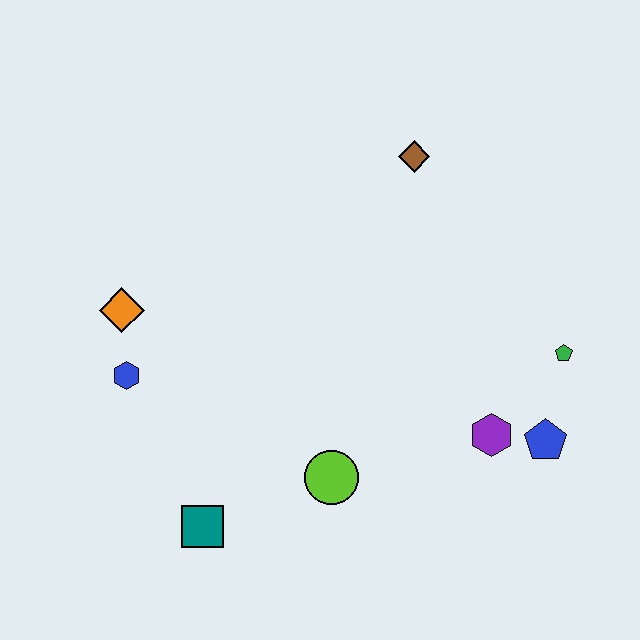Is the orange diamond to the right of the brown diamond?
No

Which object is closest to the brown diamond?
The green pentagon is closest to the brown diamond.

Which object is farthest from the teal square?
The brown diamond is farthest from the teal square.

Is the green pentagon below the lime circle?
No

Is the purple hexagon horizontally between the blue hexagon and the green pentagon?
Yes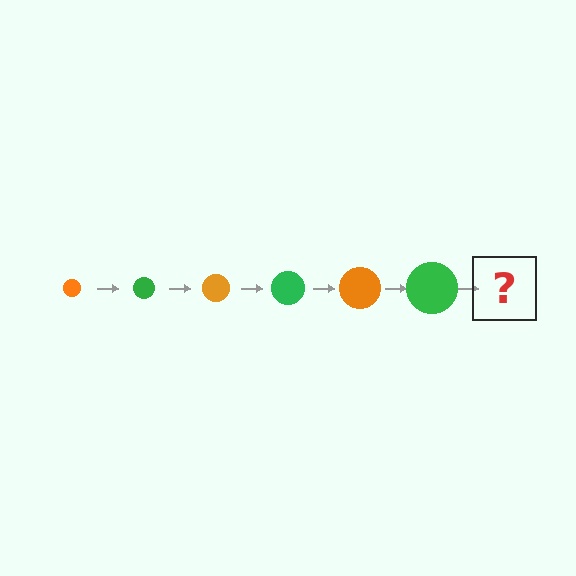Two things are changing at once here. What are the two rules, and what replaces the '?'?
The two rules are that the circle grows larger each step and the color cycles through orange and green. The '?' should be an orange circle, larger than the previous one.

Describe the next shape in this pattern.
It should be an orange circle, larger than the previous one.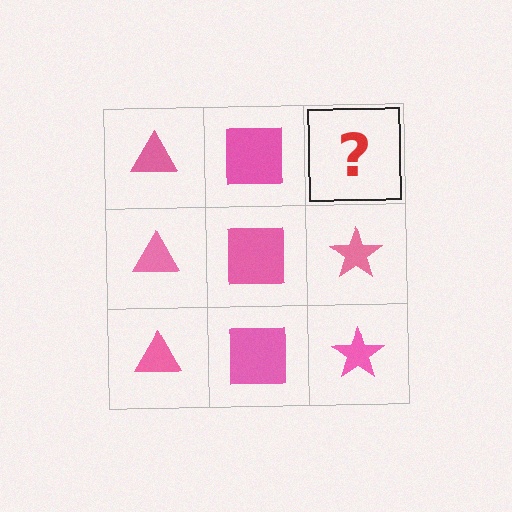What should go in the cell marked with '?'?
The missing cell should contain a pink star.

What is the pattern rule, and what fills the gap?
The rule is that each column has a consistent shape. The gap should be filled with a pink star.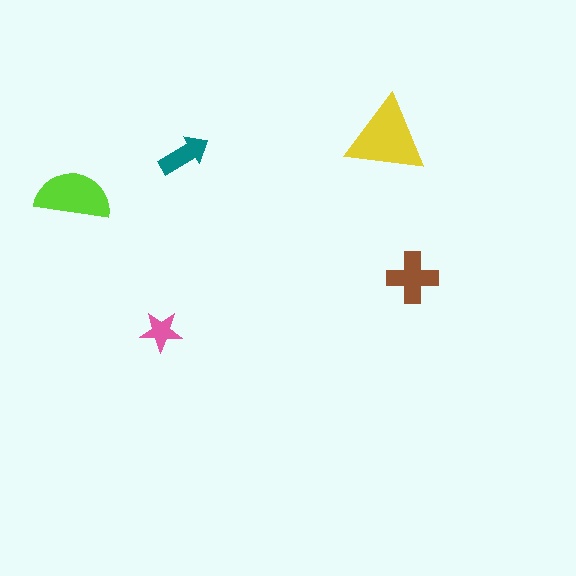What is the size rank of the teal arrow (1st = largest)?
4th.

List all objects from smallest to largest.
The pink star, the teal arrow, the brown cross, the lime semicircle, the yellow triangle.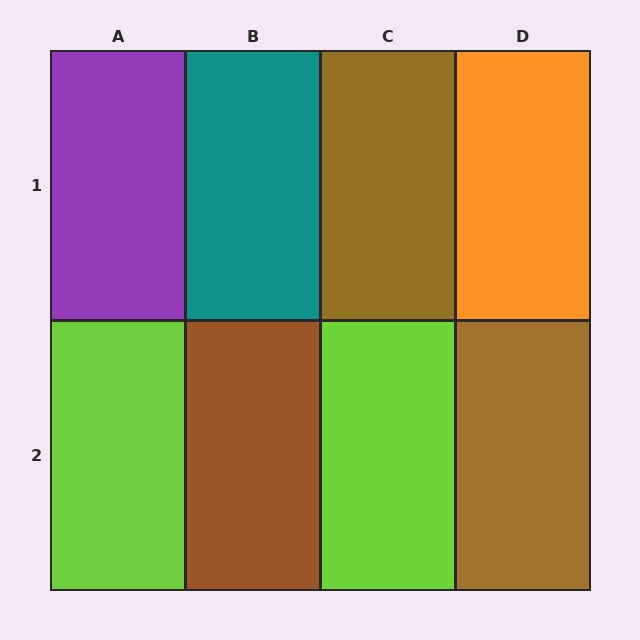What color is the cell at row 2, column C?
Lime.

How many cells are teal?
1 cell is teal.